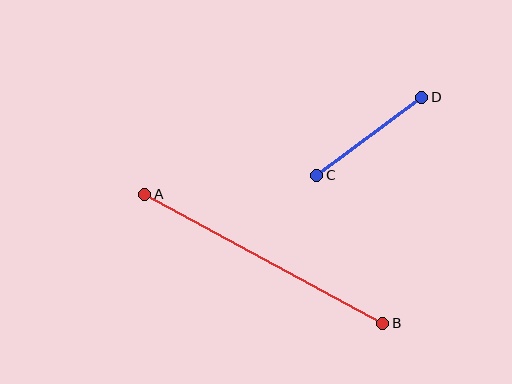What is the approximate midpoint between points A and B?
The midpoint is at approximately (264, 259) pixels.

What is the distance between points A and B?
The distance is approximately 271 pixels.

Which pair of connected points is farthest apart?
Points A and B are farthest apart.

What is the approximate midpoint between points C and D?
The midpoint is at approximately (369, 136) pixels.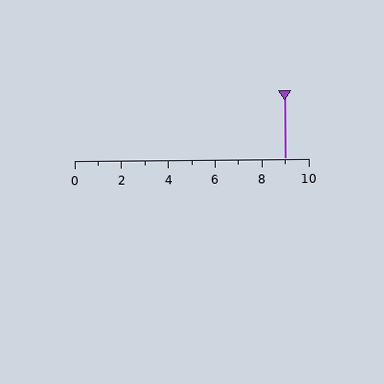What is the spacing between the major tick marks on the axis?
The major ticks are spaced 2 apart.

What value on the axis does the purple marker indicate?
The marker indicates approximately 9.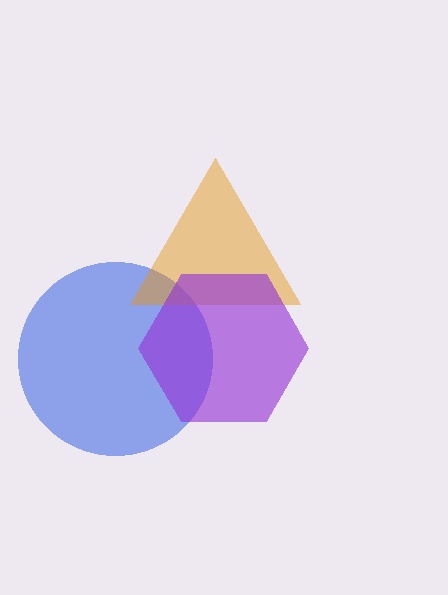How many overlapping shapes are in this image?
There are 3 overlapping shapes in the image.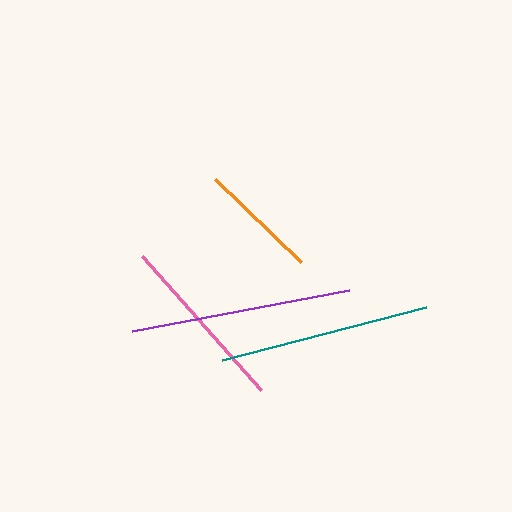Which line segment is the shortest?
The orange line is the shortest at approximately 120 pixels.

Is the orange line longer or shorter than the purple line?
The purple line is longer than the orange line.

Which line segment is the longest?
The purple line is the longest at approximately 221 pixels.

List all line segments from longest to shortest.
From longest to shortest: purple, teal, pink, orange.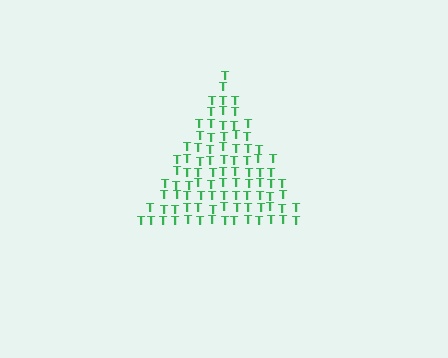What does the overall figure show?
The overall figure shows a triangle.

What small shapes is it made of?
It is made of small letter T's.